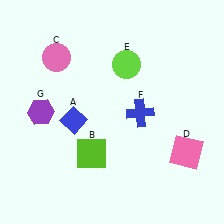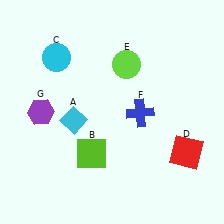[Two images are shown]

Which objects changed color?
A changed from blue to cyan. C changed from pink to cyan. D changed from pink to red.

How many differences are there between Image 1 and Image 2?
There are 3 differences between the two images.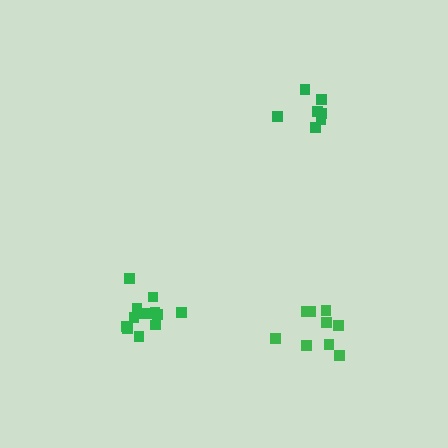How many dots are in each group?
Group 1: 13 dots, Group 2: 9 dots, Group 3: 7 dots (29 total).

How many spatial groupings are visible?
There are 3 spatial groupings.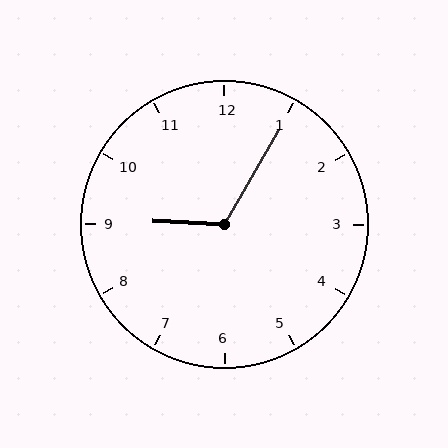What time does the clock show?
9:05.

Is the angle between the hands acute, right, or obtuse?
It is obtuse.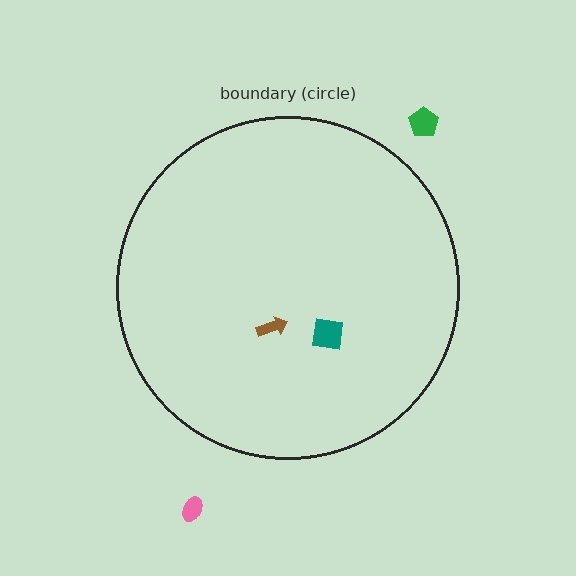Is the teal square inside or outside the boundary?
Inside.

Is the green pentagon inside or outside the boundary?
Outside.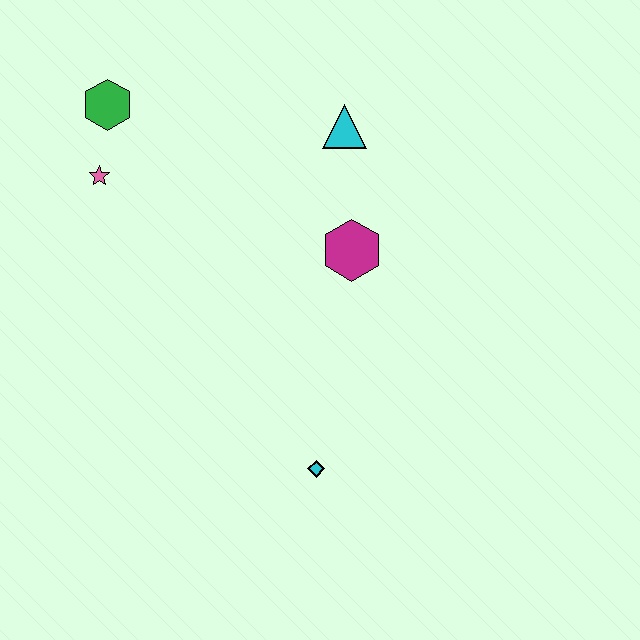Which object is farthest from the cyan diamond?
The green hexagon is farthest from the cyan diamond.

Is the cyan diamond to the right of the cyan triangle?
No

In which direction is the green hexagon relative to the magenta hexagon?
The green hexagon is to the left of the magenta hexagon.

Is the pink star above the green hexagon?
No